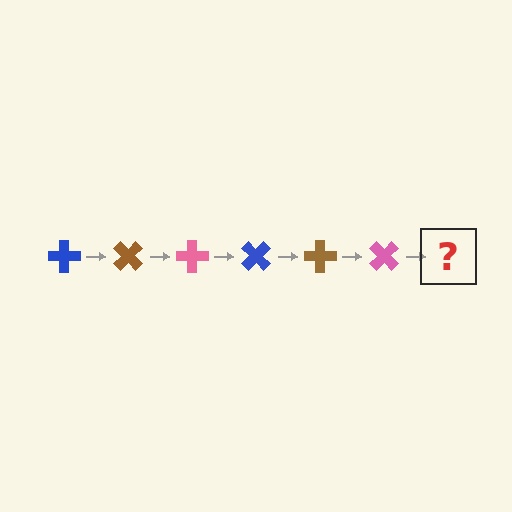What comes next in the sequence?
The next element should be a blue cross, rotated 270 degrees from the start.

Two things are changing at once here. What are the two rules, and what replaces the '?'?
The two rules are that it rotates 45 degrees each step and the color cycles through blue, brown, and pink. The '?' should be a blue cross, rotated 270 degrees from the start.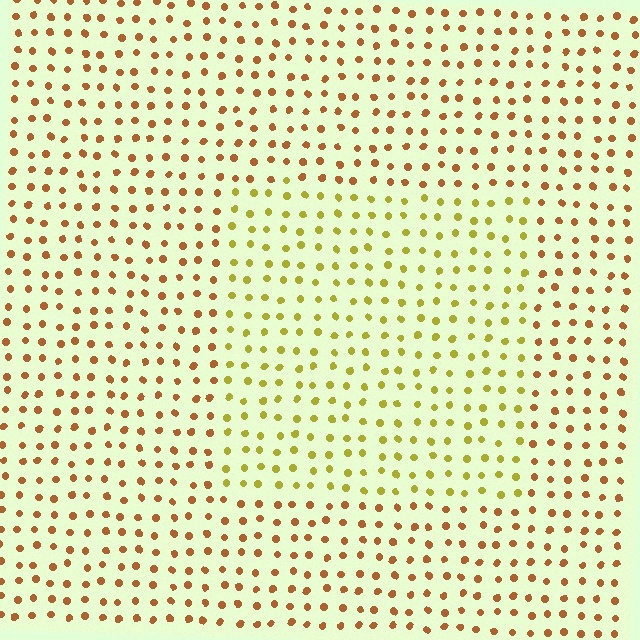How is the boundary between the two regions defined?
The boundary is defined purely by a slight shift in hue (about 38 degrees). Spacing, size, and orientation are identical on both sides.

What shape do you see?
I see a rectangle.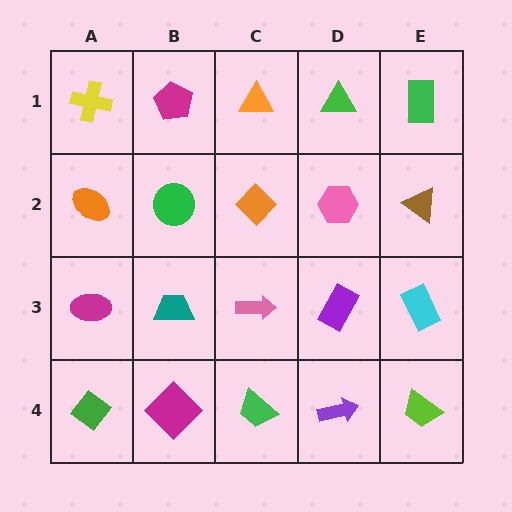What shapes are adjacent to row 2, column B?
A magenta pentagon (row 1, column B), a teal trapezoid (row 3, column B), an orange ellipse (row 2, column A), an orange diamond (row 2, column C).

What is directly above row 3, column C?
An orange diamond.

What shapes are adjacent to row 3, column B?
A green circle (row 2, column B), a magenta diamond (row 4, column B), a magenta ellipse (row 3, column A), a pink arrow (row 3, column C).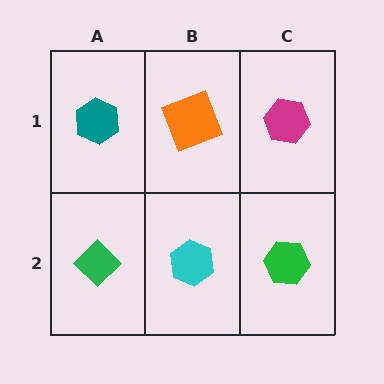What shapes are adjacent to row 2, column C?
A magenta hexagon (row 1, column C), a cyan hexagon (row 2, column B).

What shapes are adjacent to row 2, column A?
A teal hexagon (row 1, column A), a cyan hexagon (row 2, column B).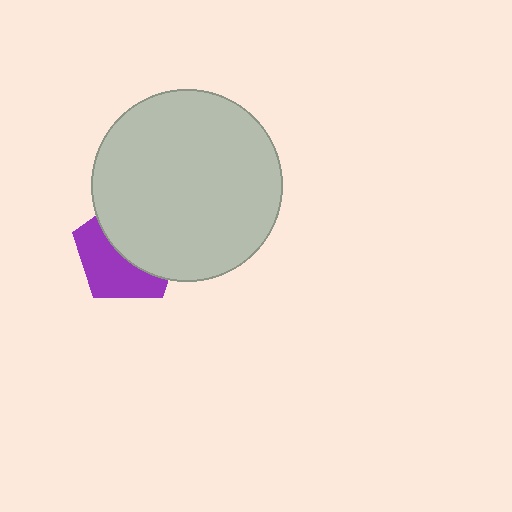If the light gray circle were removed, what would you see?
You would see the complete purple pentagon.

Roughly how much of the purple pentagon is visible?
About half of it is visible (roughly 46%).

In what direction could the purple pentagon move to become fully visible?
The purple pentagon could move toward the lower-left. That would shift it out from behind the light gray circle entirely.